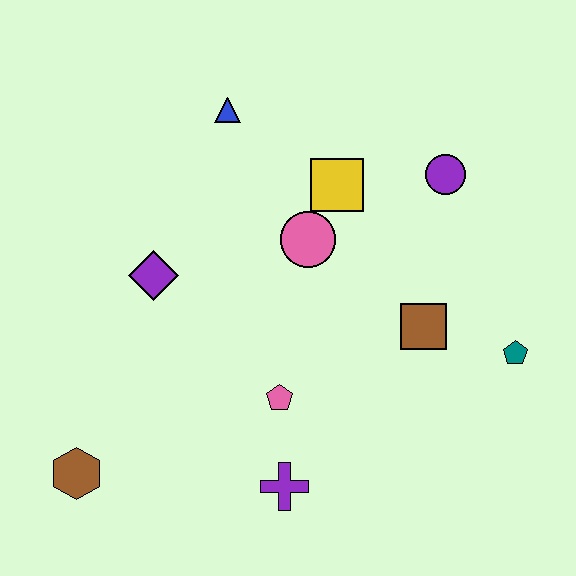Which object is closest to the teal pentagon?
The brown square is closest to the teal pentagon.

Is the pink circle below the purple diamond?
No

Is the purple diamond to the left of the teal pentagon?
Yes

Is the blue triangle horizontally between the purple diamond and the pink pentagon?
Yes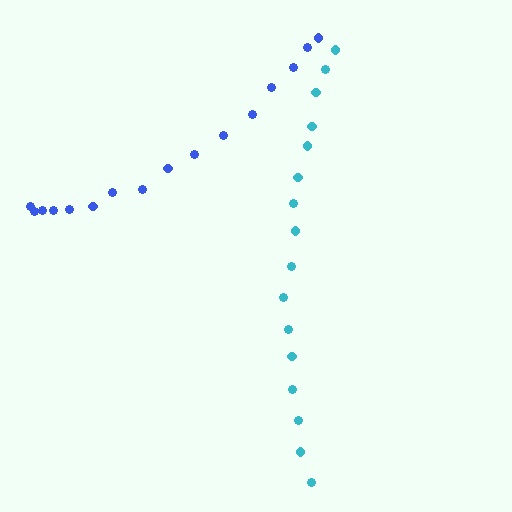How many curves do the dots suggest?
There are 2 distinct paths.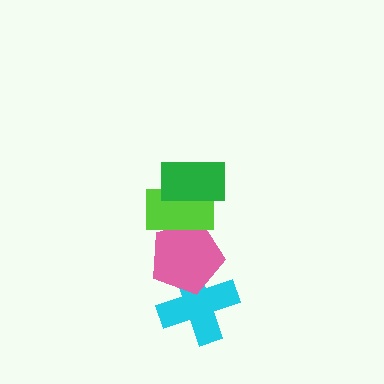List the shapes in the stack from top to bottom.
From top to bottom: the green rectangle, the lime rectangle, the pink pentagon, the cyan cross.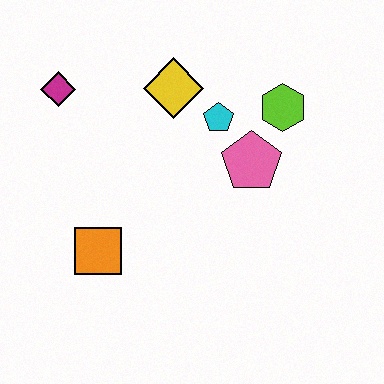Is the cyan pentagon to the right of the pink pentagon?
No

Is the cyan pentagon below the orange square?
No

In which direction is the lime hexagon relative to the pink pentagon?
The lime hexagon is above the pink pentagon.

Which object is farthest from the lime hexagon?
The orange square is farthest from the lime hexagon.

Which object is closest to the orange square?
The magenta diamond is closest to the orange square.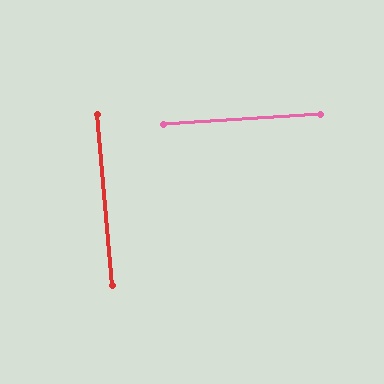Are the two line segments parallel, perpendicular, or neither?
Perpendicular — they meet at approximately 88°.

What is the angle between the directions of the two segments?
Approximately 88 degrees.